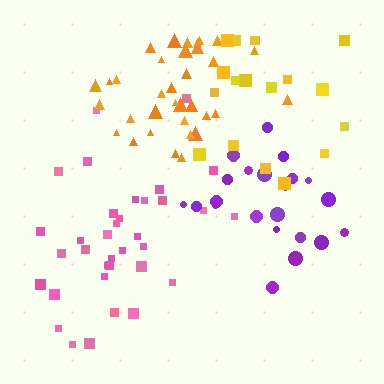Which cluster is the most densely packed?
Orange.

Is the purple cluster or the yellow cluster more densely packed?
Purple.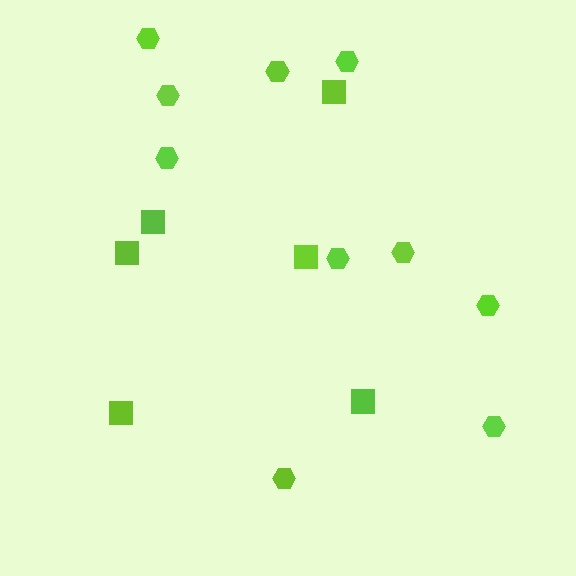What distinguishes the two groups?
There are 2 groups: one group of squares (6) and one group of hexagons (10).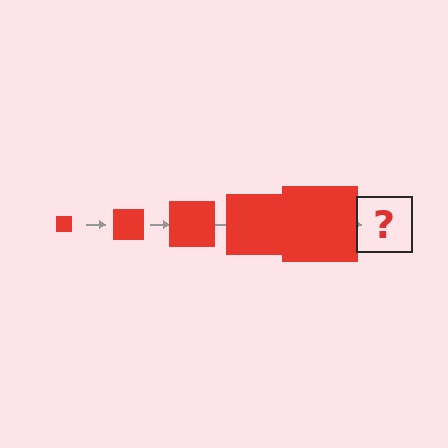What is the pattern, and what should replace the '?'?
The pattern is that the square gets progressively larger each step. The '?' should be a red square, larger than the previous one.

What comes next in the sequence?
The next element should be a red square, larger than the previous one.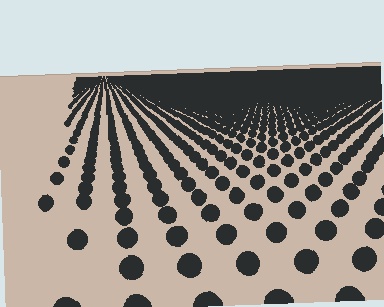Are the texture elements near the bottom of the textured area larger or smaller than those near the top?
Larger. Near the bottom, elements are closer to the viewer and appear at a bigger on-screen size.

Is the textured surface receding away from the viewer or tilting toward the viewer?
The surface is receding away from the viewer. Texture elements get smaller and denser toward the top.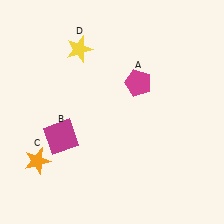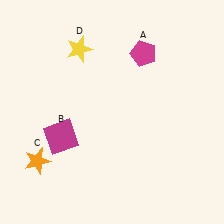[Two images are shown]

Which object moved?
The magenta pentagon (A) moved up.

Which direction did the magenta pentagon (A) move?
The magenta pentagon (A) moved up.